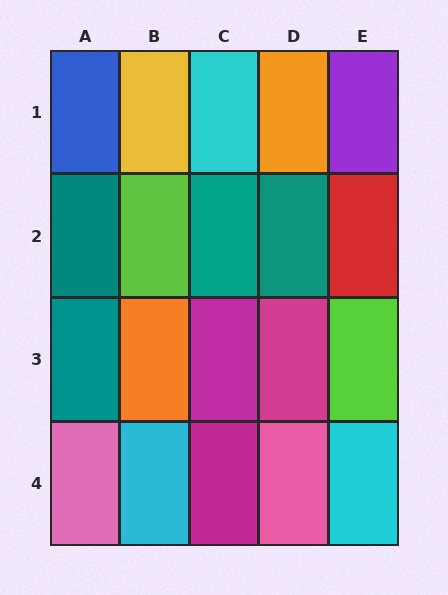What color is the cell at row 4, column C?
Magenta.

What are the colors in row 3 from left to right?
Teal, orange, magenta, magenta, lime.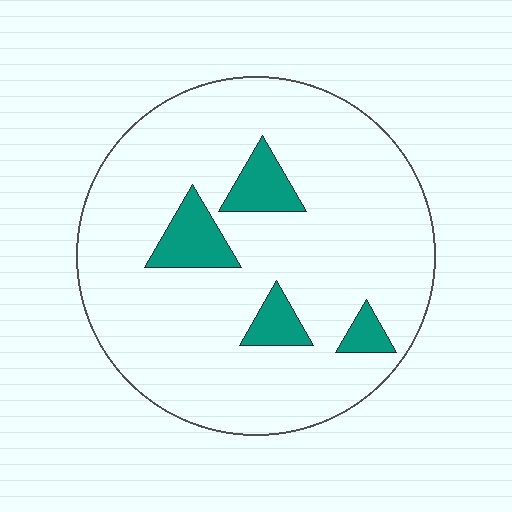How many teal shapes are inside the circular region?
4.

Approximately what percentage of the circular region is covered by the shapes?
Approximately 10%.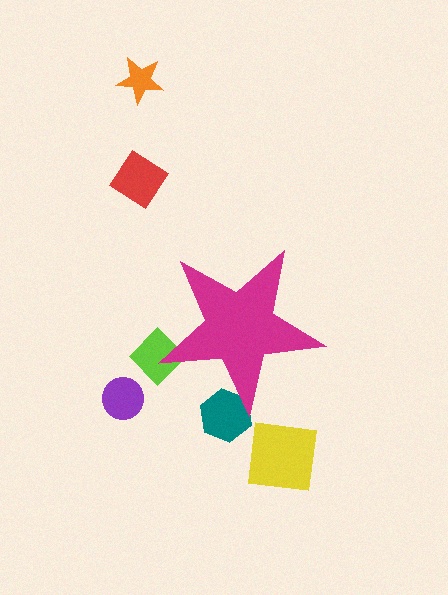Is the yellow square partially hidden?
No, the yellow square is fully visible.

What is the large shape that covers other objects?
A magenta star.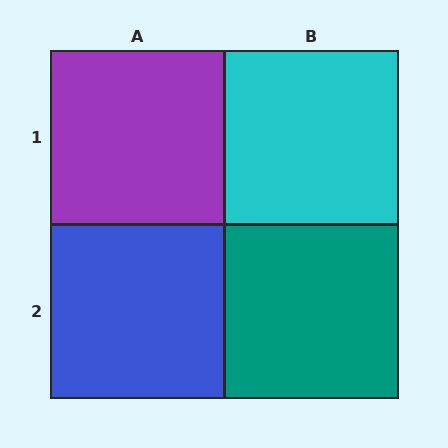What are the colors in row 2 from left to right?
Blue, teal.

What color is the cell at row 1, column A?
Purple.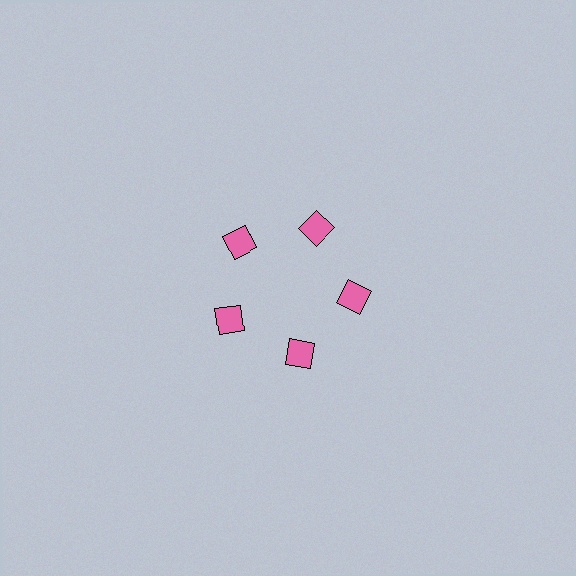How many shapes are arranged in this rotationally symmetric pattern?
There are 5 shapes, arranged in 5 groups of 1.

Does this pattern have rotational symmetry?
Yes, this pattern has 5-fold rotational symmetry. It looks the same after rotating 72 degrees around the center.